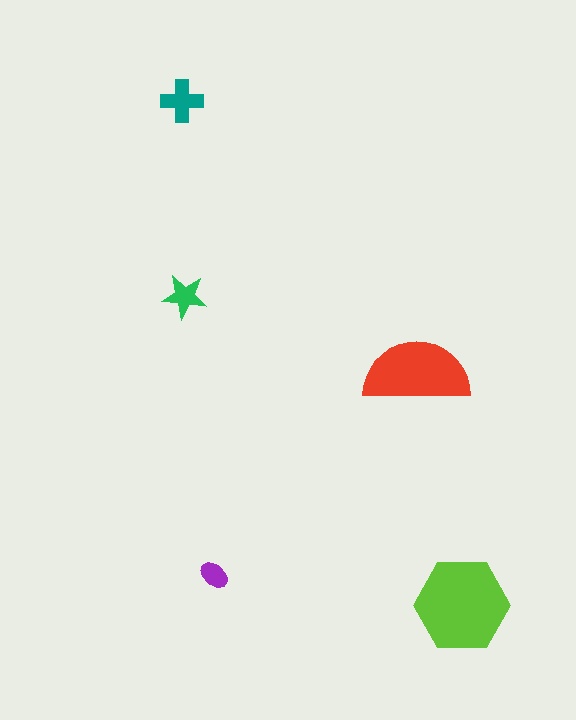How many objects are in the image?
There are 5 objects in the image.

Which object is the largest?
The lime hexagon.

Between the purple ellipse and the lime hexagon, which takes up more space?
The lime hexagon.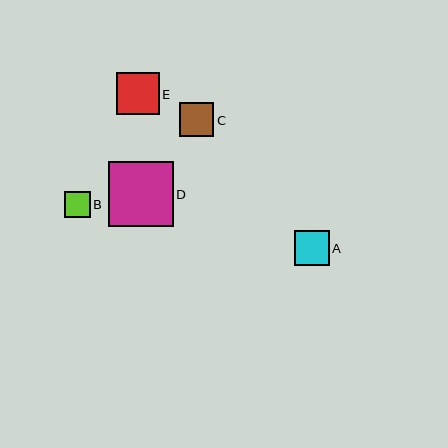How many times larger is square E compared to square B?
Square E is approximately 1.6 times the size of square B.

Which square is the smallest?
Square B is the smallest with a size of approximately 26 pixels.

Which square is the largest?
Square D is the largest with a size of approximately 65 pixels.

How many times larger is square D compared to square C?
Square D is approximately 1.9 times the size of square C.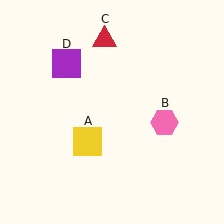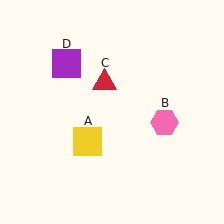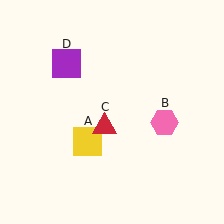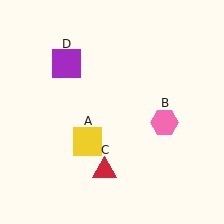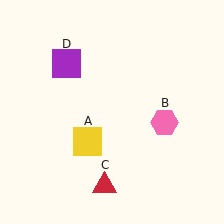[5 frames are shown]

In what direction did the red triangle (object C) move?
The red triangle (object C) moved down.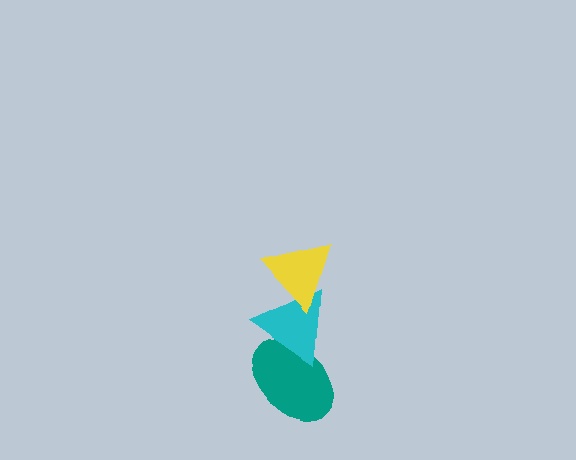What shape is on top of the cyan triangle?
The yellow triangle is on top of the cyan triangle.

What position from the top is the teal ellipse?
The teal ellipse is 3rd from the top.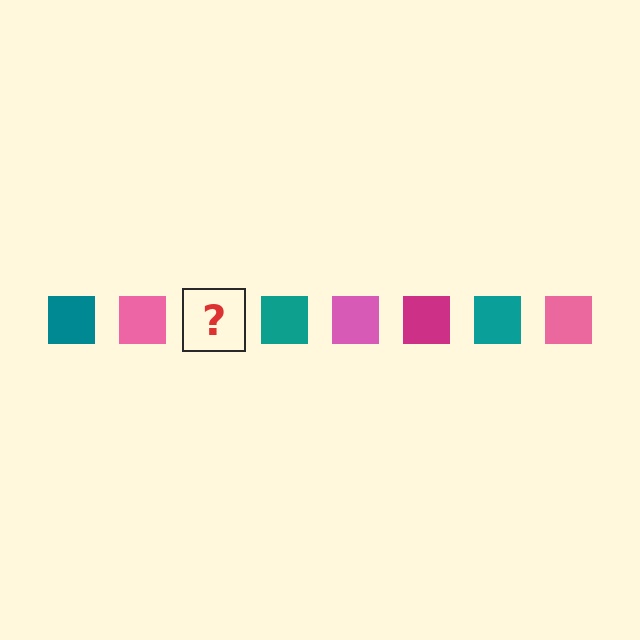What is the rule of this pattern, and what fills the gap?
The rule is that the pattern cycles through teal, pink, magenta squares. The gap should be filled with a magenta square.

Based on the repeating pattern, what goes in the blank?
The blank should be a magenta square.